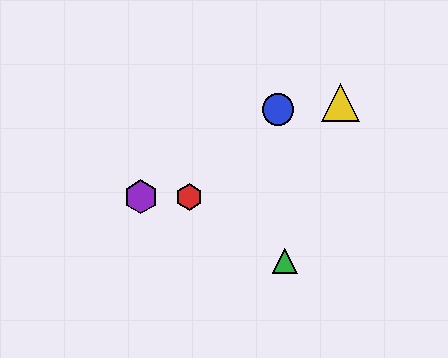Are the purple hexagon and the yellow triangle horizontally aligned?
No, the purple hexagon is at y≈197 and the yellow triangle is at y≈103.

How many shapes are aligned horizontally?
2 shapes (the red hexagon, the purple hexagon) are aligned horizontally.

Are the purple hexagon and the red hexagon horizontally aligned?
Yes, both are at y≈197.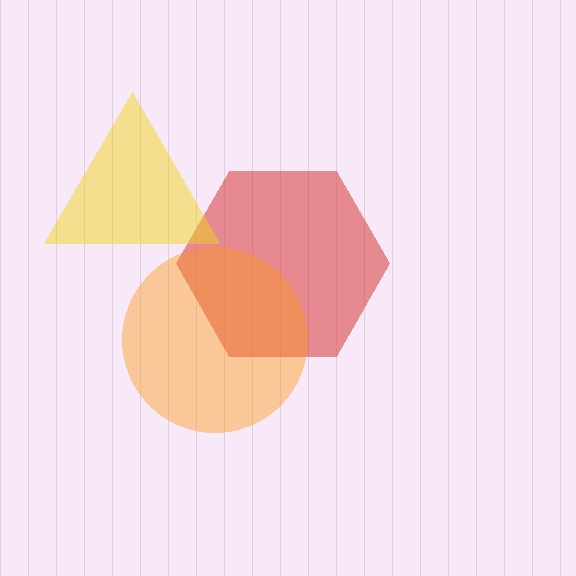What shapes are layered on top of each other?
The layered shapes are: a red hexagon, a yellow triangle, an orange circle.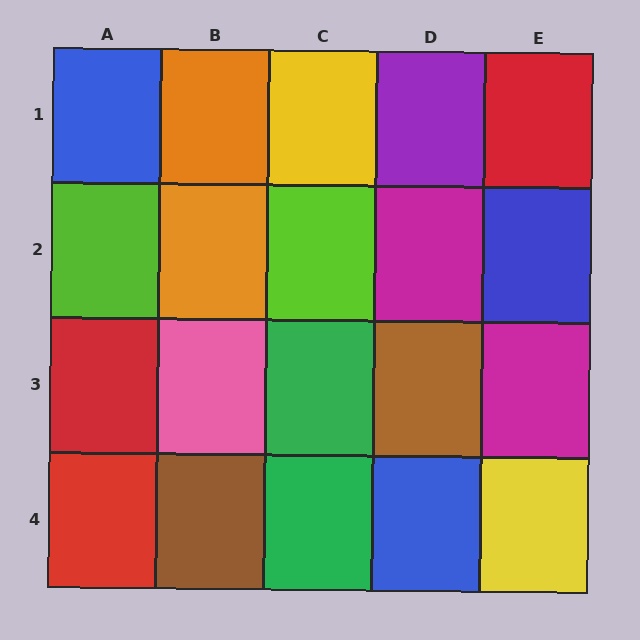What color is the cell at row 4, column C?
Green.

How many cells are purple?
1 cell is purple.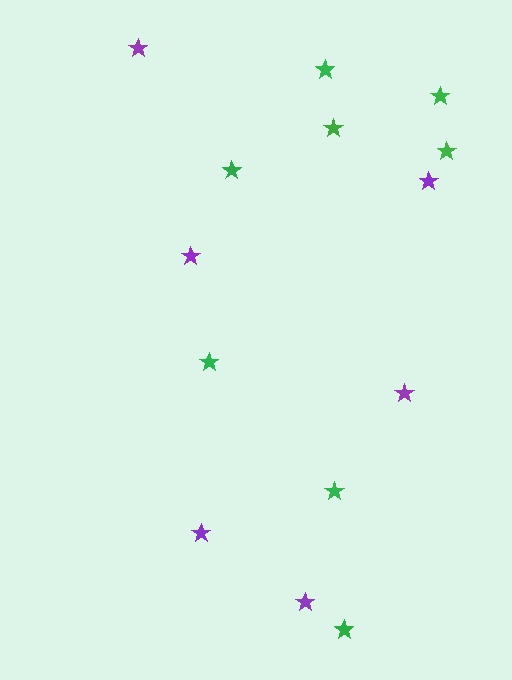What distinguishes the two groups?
There are 2 groups: one group of purple stars (6) and one group of green stars (8).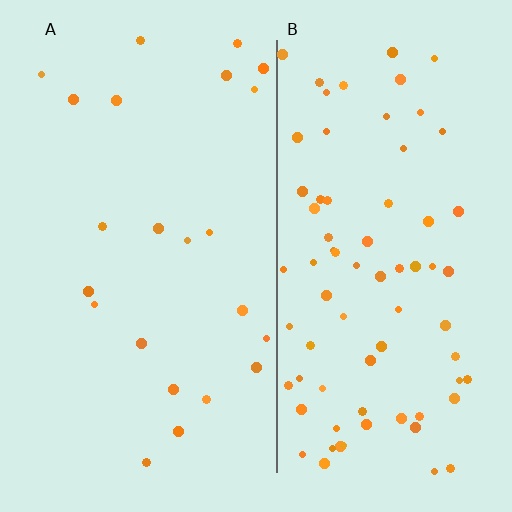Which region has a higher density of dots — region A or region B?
B (the right).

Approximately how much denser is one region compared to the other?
Approximately 3.4× — region B over region A.